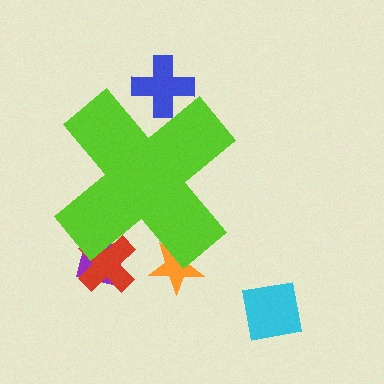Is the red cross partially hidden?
Yes, the red cross is partially hidden behind the lime cross.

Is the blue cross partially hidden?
Yes, the blue cross is partially hidden behind the lime cross.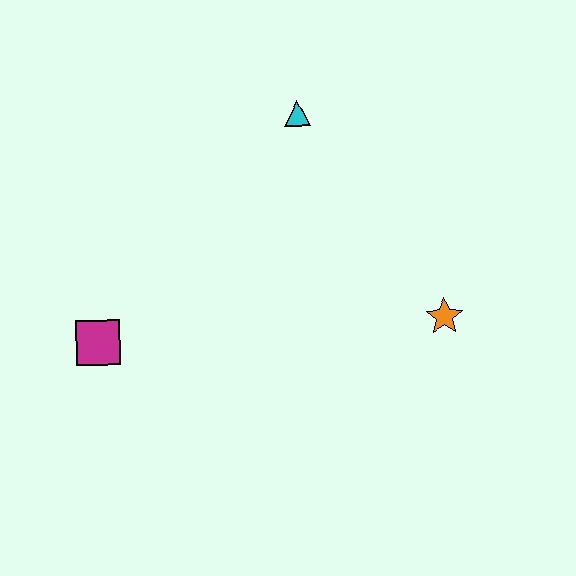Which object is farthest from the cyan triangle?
The magenta square is farthest from the cyan triangle.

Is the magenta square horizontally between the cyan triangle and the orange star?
No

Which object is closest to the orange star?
The cyan triangle is closest to the orange star.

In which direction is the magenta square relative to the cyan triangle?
The magenta square is below the cyan triangle.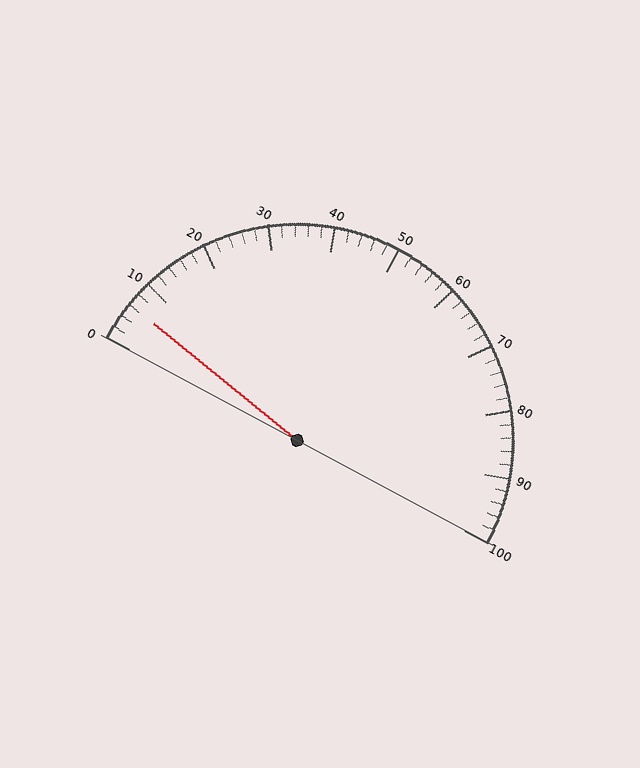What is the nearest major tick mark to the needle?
The nearest major tick mark is 10.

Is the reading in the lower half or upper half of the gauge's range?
The reading is in the lower half of the range (0 to 100).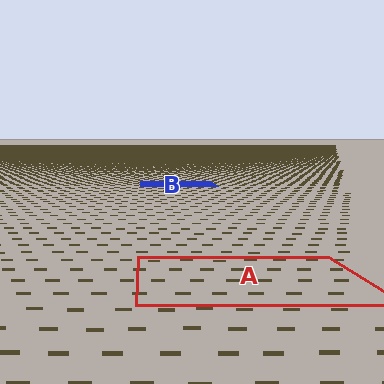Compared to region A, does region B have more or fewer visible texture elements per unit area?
Region B has more texture elements per unit area — they are packed more densely because it is farther away.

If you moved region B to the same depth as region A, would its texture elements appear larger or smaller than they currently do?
They would appear larger. At a closer depth, the same texture elements are projected at a bigger on-screen size.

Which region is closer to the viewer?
Region A is closer. The texture elements there are larger and more spread out.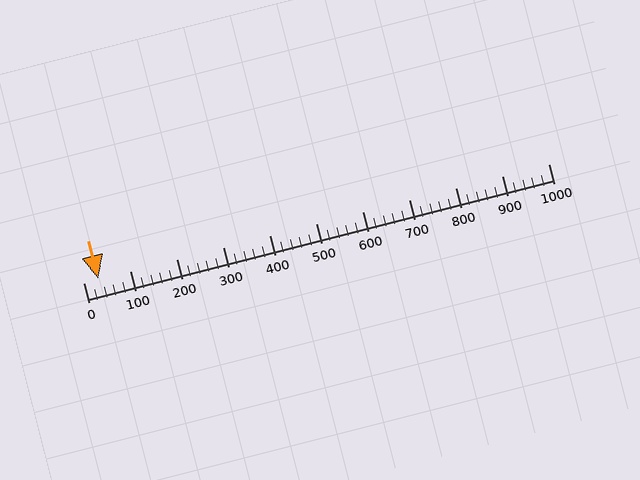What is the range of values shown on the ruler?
The ruler shows values from 0 to 1000.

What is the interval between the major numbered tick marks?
The major tick marks are spaced 100 units apart.